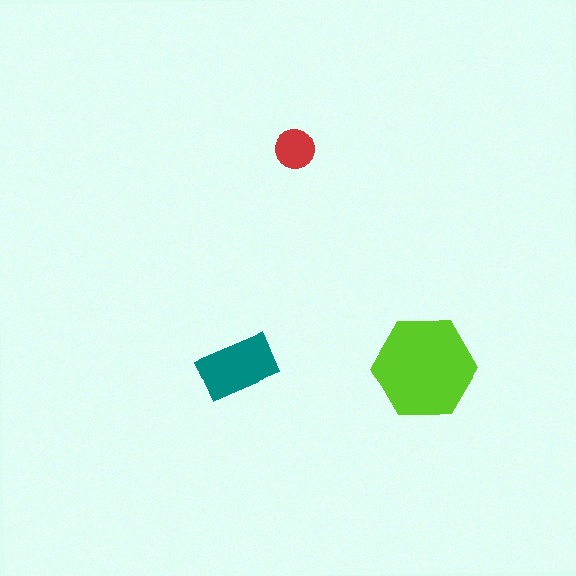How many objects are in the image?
There are 3 objects in the image.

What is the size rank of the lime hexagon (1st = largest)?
1st.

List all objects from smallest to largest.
The red circle, the teal rectangle, the lime hexagon.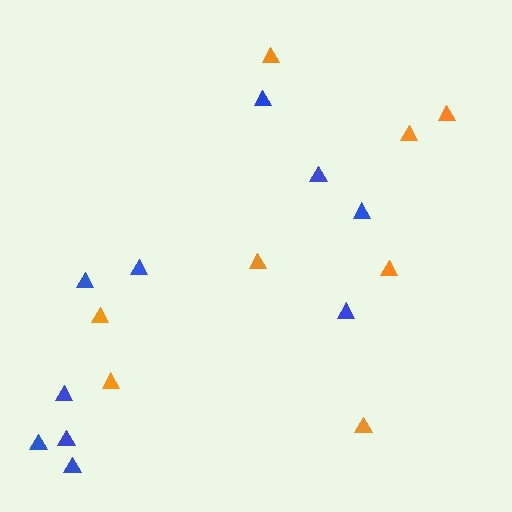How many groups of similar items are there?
There are 2 groups: one group of orange triangles (8) and one group of blue triangles (10).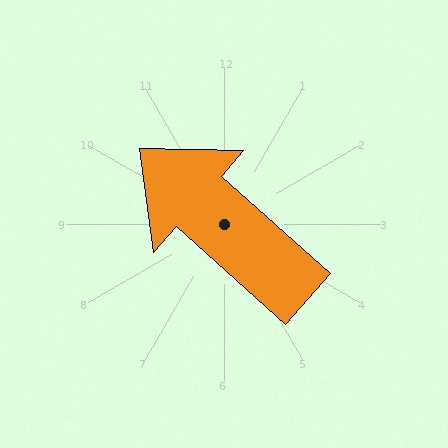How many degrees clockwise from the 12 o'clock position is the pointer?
Approximately 312 degrees.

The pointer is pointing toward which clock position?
Roughly 10 o'clock.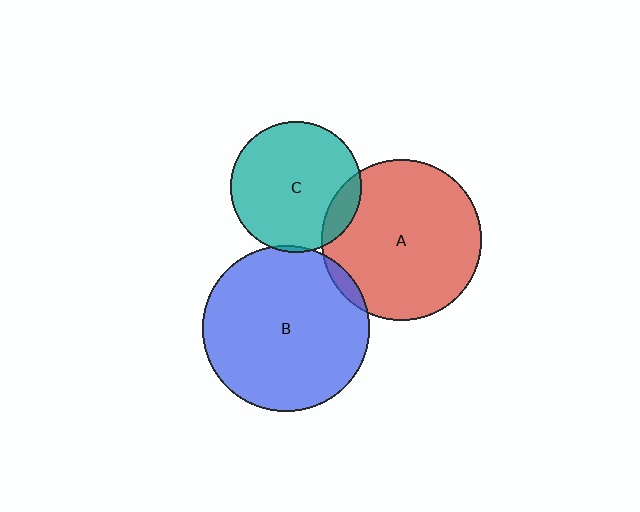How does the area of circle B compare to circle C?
Approximately 1.6 times.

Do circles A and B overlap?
Yes.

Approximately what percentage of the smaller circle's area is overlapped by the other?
Approximately 5%.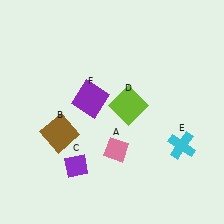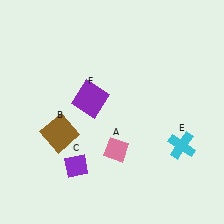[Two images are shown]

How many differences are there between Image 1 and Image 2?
There is 1 difference between the two images.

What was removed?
The lime square (D) was removed in Image 2.